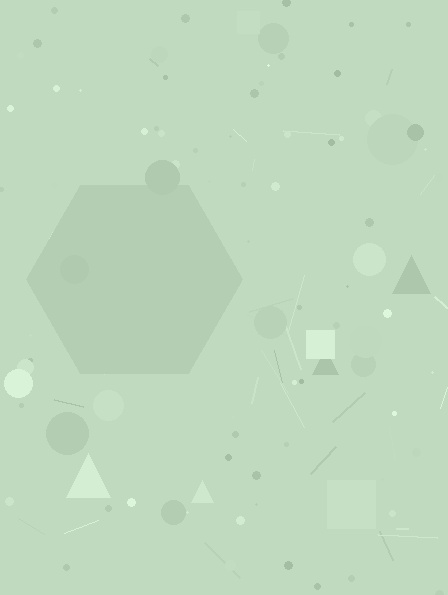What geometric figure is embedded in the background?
A hexagon is embedded in the background.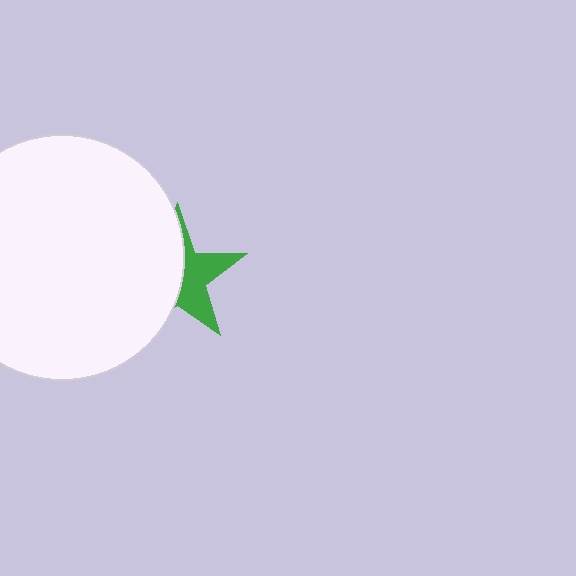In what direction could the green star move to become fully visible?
The green star could move right. That would shift it out from behind the white circle entirely.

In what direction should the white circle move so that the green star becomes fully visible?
The white circle should move left. That is the shortest direction to clear the overlap and leave the green star fully visible.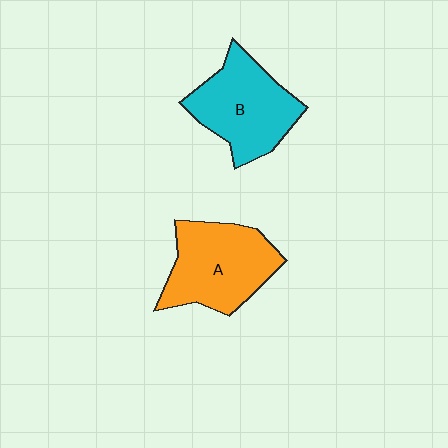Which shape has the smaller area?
Shape B (cyan).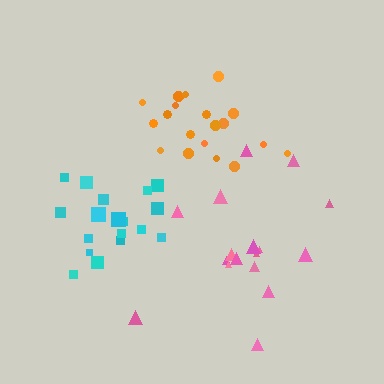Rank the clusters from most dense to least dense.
cyan, orange, pink.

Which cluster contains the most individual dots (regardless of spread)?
Cyan (20).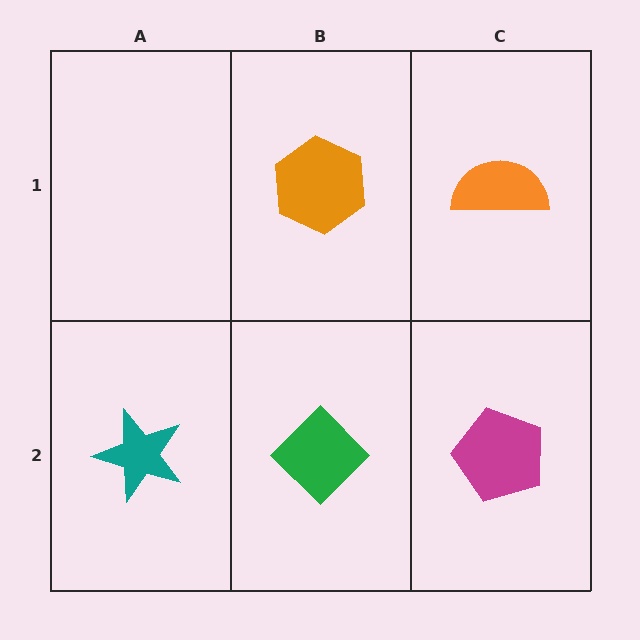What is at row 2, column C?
A magenta pentagon.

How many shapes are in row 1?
2 shapes.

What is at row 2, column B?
A green diamond.